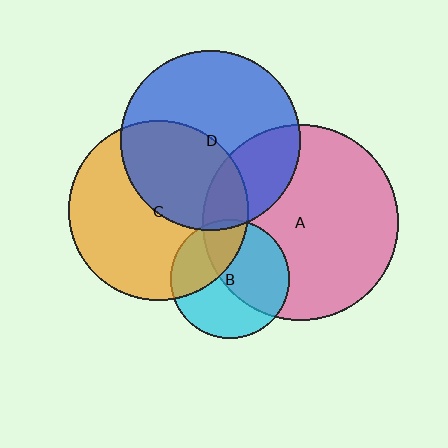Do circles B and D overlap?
Yes.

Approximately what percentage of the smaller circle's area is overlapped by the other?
Approximately 5%.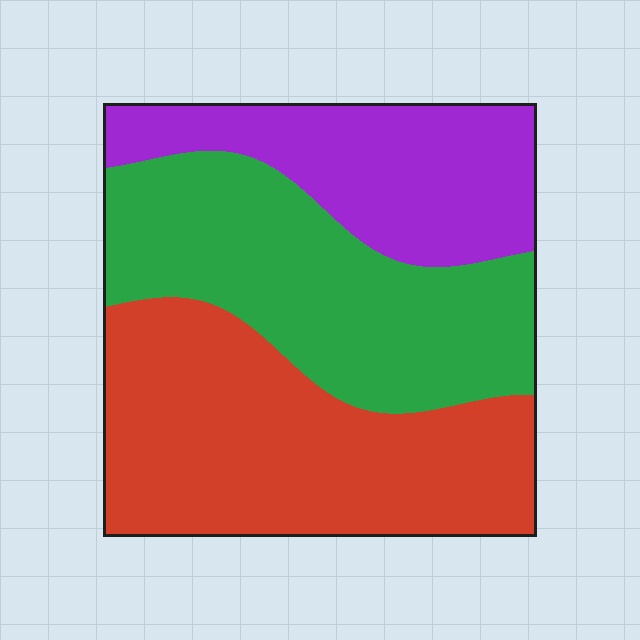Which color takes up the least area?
Purple, at roughly 25%.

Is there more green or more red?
Red.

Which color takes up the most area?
Red, at roughly 40%.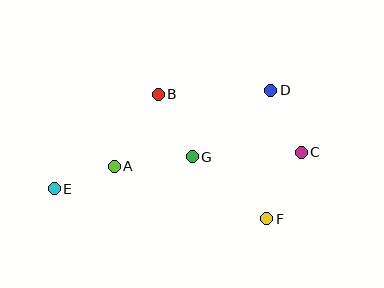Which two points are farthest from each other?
Points C and E are farthest from each other.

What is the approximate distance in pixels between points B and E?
The distance between B and E is approximately 140 pixels.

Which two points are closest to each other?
Points A and E are closest to each other.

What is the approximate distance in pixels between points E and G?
The distance between E and G is approximately 142 pixels.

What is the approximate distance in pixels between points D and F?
The distance between D and F is approximately 129 pixels.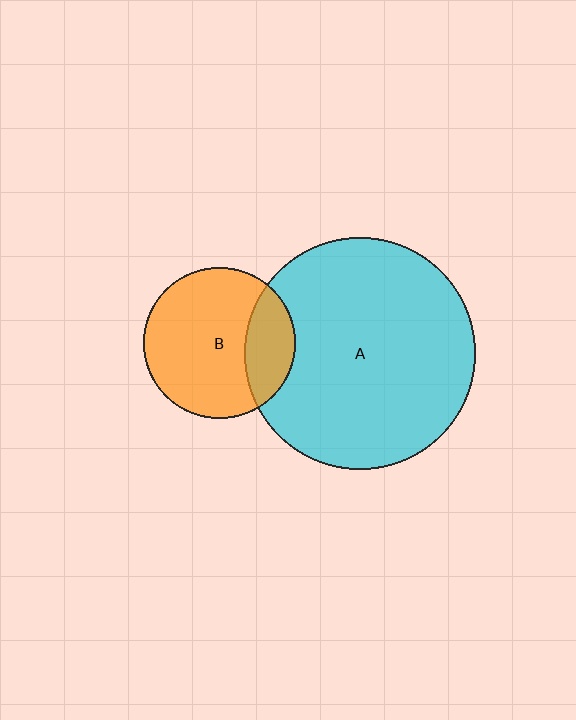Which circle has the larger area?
Circle A (cyan).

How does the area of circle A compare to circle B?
Approximately 2.3 times.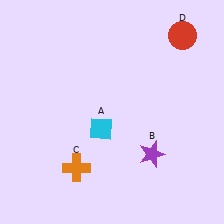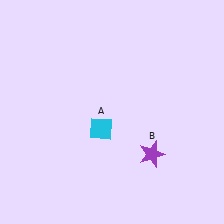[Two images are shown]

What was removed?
The orange cross (C), the red circle (D) were removed in Image 2.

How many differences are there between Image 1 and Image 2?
There are 2 differences between the two images.